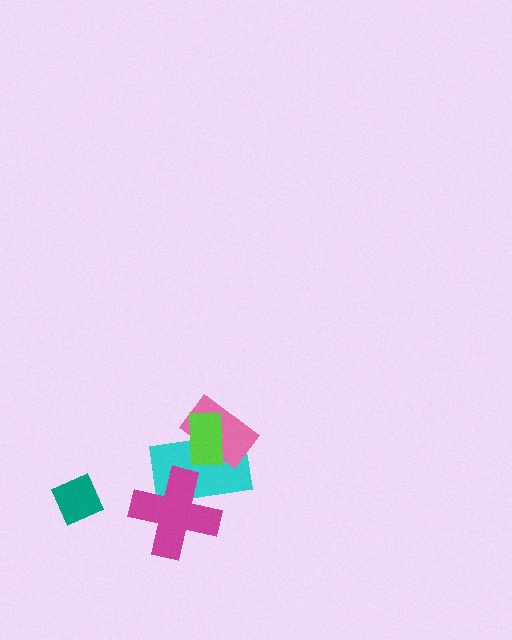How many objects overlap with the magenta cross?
1 object overlaps with the magenta cross.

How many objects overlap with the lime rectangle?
2 objects overlap with the lime rectangle.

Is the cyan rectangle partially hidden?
Yes, it is partially covered by another shape.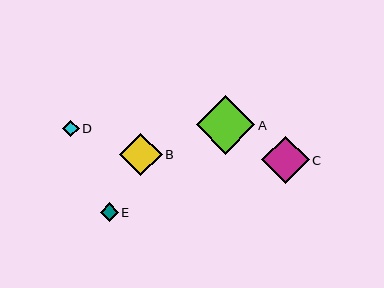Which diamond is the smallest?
Diamond D is the smallest with a size of approximately 17 pixels.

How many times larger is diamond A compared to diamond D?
Diamond A is approximately 3.5 times the size of diamond D.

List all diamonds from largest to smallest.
From largest to smallest: A, C, B, E, D.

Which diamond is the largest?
Diamond A is the largest with a size of approximately 58 pixels.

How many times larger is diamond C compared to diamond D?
Diamond C is approximately 2.8 times the size of diamond D.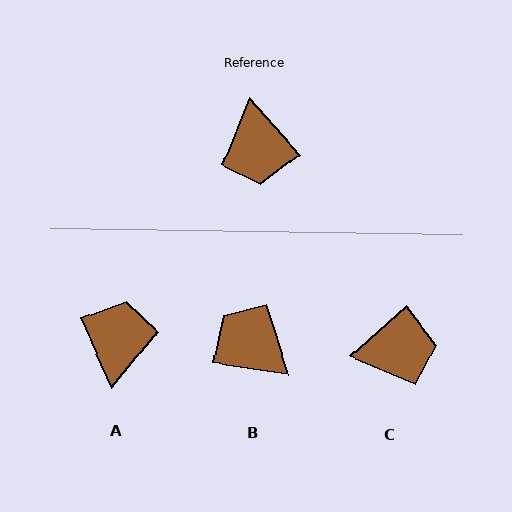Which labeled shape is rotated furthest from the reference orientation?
A, about 163 degrees away.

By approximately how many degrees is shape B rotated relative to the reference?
Approximately 140 degrees clockwise.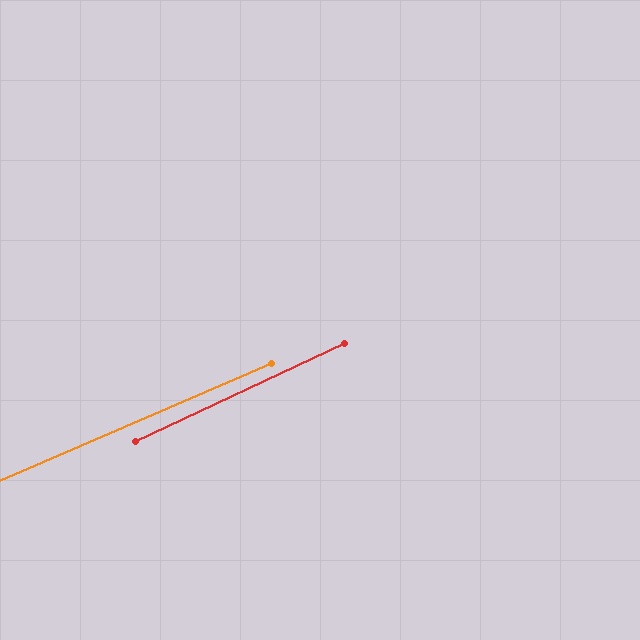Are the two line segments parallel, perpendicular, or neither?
Parallel — their directions differ by only 1.6°.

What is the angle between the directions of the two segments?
Approximately 2 degrees.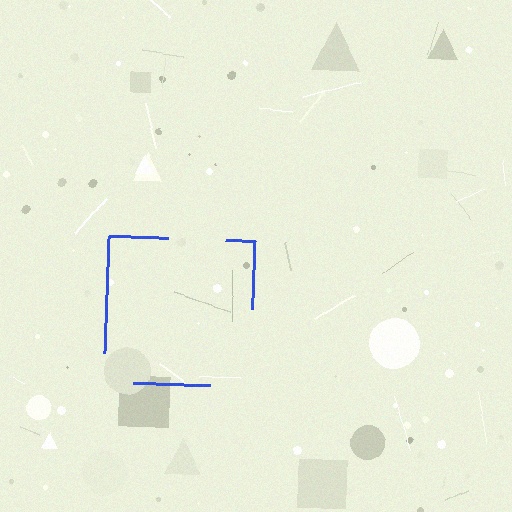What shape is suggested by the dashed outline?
The dashed outline suggests a square.